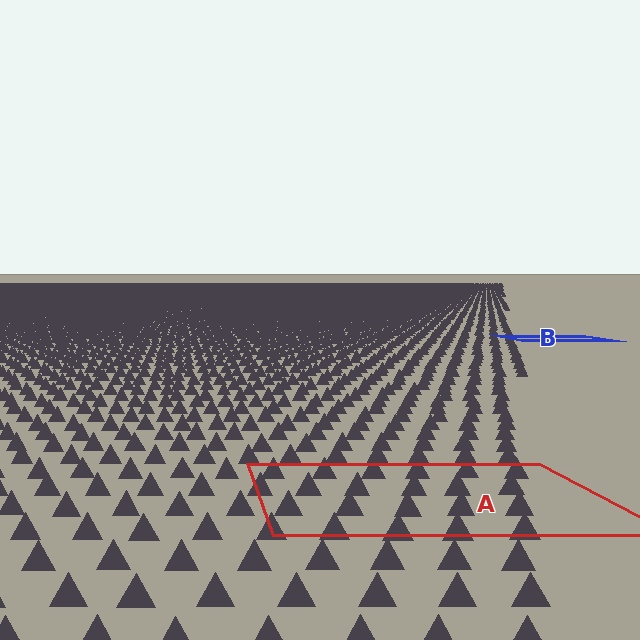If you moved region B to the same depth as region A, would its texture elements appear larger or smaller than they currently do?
They would appear larger. At a closer depth, the same texture elements are projected at a bigger on-screen size.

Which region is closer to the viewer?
Region A is closer. The texture elements there are larger and more spread out.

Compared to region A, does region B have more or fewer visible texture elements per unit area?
Region B has more texture elements per unit area — they are packed more densely because it is farther away.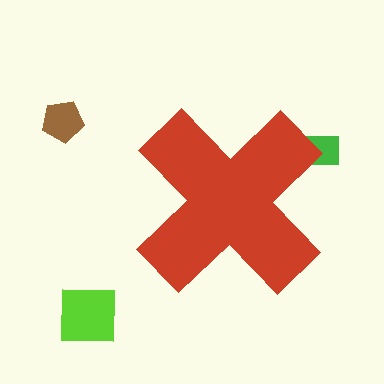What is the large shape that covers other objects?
A red cross.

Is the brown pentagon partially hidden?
No, the brown pentagon is fully visible.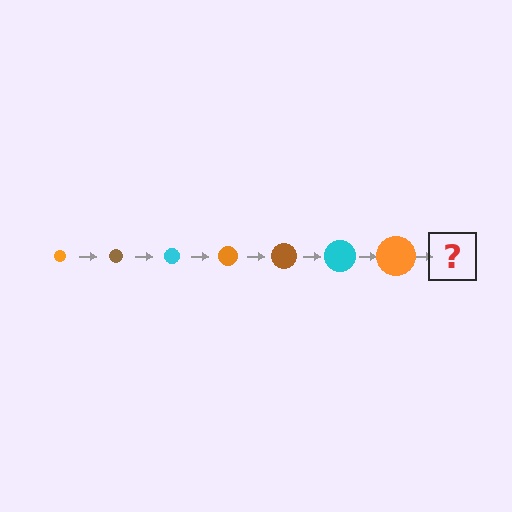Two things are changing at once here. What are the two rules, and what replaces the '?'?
The two rules are that the circle grows larger each step and the color cycles through orange, brown, and cyan. The '?' should be a brown circle, larger than the previous one.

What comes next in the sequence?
The next element should be a brown circle, larger than the previous one.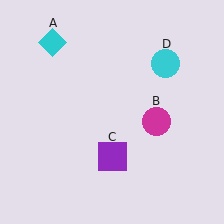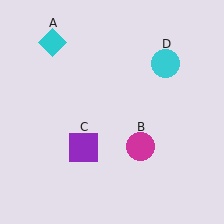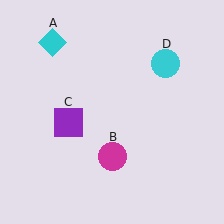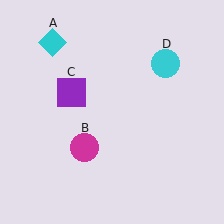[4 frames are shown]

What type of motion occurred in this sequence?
The magenta circle (object B), purple square (object C) rotated clockwise around the center of the scene.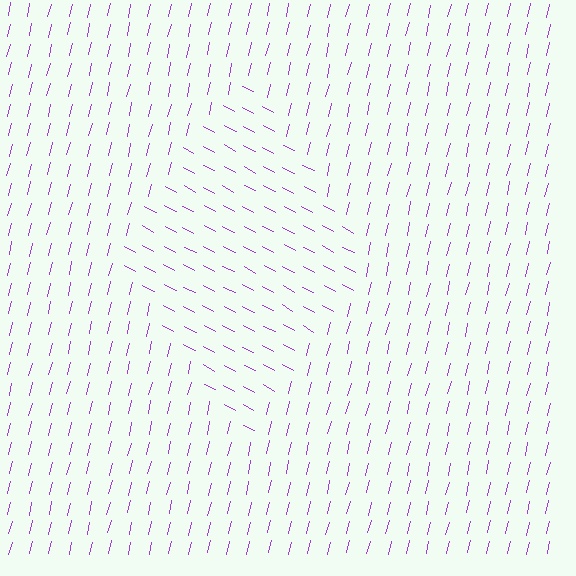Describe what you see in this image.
The image is filled with small purple line segments. A diamond region in the image has lines oriented differently from the surrounding lines, creating a visible texture boundary.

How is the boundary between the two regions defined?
The boundary is defined purely by a change in line orientation (approximately 75 degrees difference). All lines are the same color and thickness.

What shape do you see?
I see a diamond.